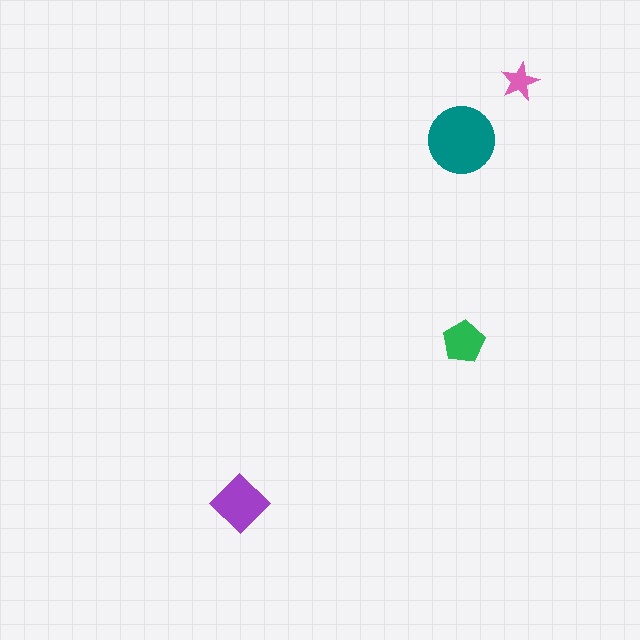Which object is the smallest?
The pink star.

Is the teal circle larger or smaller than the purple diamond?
Larger.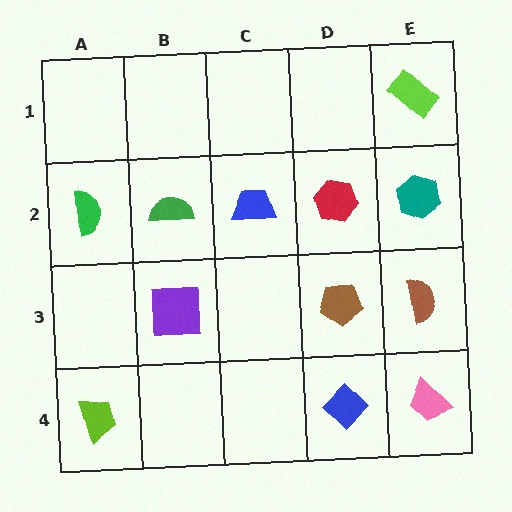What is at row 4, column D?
A blue diamond.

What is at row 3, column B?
A purple square.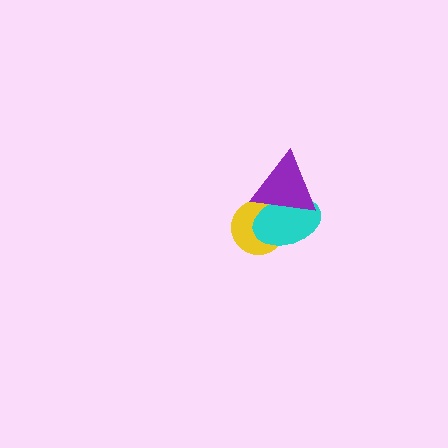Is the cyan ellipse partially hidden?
Yes, it is partially covered by another shape.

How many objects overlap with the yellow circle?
2 objects overlap with the yellow circle.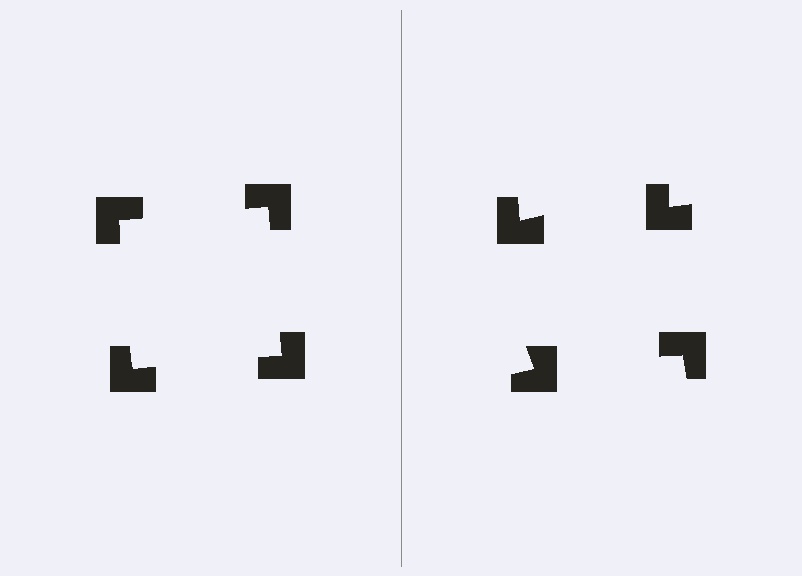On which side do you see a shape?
An illusory square appears on the left side. On the right side the wedge cuts are rotated, so no coherent shape forms.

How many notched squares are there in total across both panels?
8 — 4 on each side.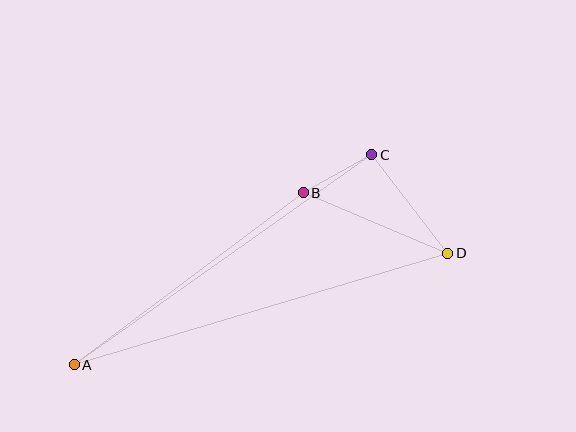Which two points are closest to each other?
Points B and C are closest to each other.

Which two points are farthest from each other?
Points A and D are farthest from each other.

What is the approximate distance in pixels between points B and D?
The distance between B and D is approximately 157 pixels.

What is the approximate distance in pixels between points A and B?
The distance between A and B is approximately 286 pixels.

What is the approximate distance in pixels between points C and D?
The distance between C and D is approximately 125 pixels.